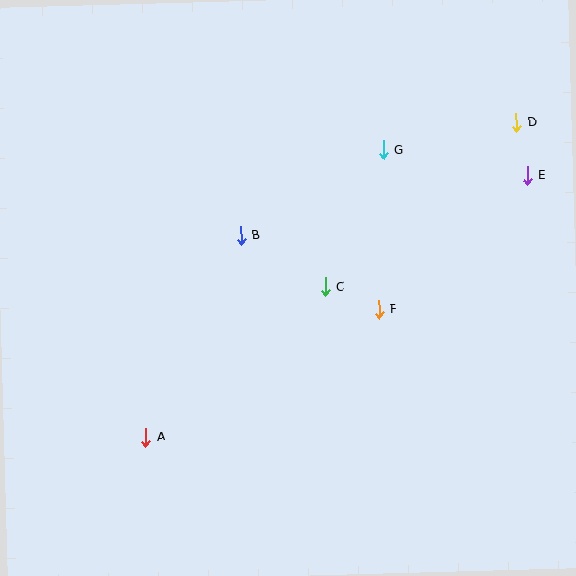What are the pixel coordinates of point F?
Point F is at (379, 309).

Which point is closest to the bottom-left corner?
Point A is closest to the bottom-left corner.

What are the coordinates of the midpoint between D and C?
The midpoint between D and C is at (421, 205).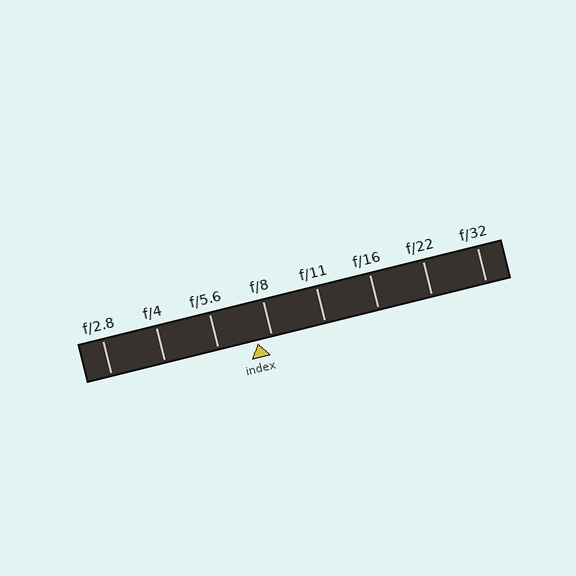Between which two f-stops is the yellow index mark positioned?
The index mark is between f/5.6 and f/8.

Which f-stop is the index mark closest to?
The index mark is closest to f/8.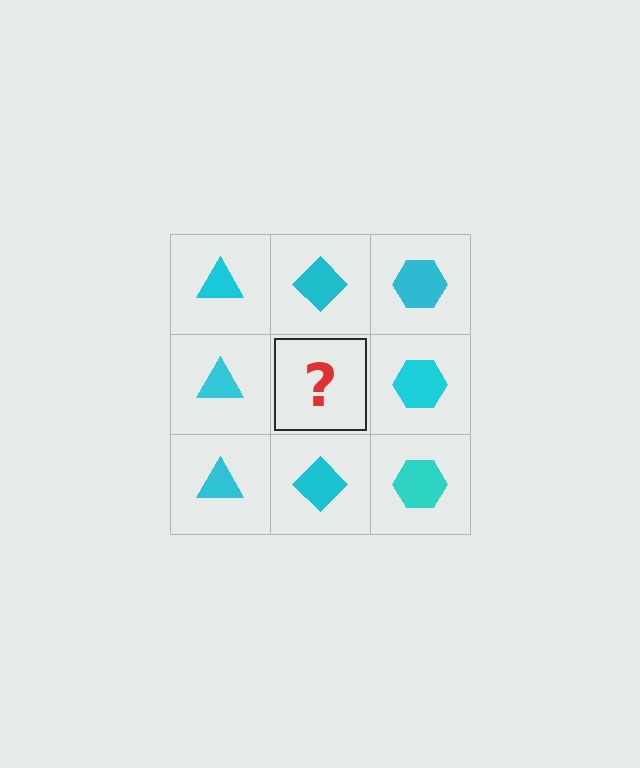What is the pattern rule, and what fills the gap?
The rule is that each column has a consistent shape. The gap should be filled with a cyan diamond.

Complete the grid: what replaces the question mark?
The question mark should be replaced with a cyan diamond.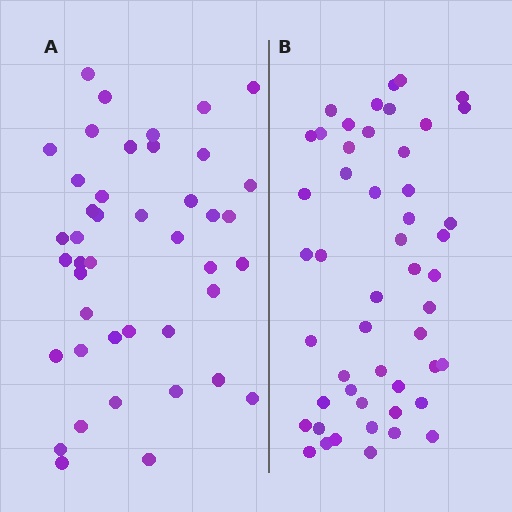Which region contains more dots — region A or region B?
Region B (the right region) has more dots.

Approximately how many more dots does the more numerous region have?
Region B has roughly 8 or so more dots than region A.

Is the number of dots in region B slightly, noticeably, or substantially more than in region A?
Region B has only slightly more — the two regions are fairly close. The ratio is roughly 1.2 to 1.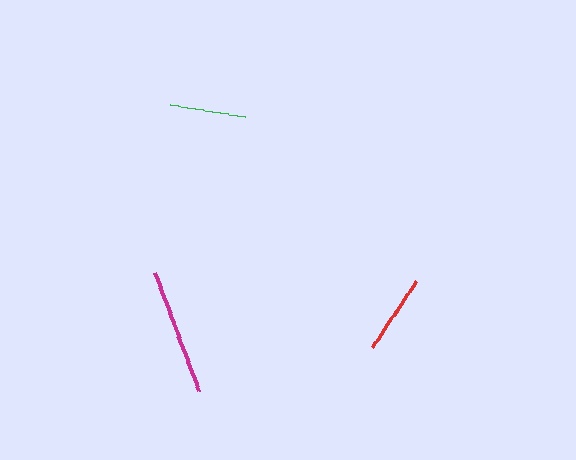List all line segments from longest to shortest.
From longest to shortest: magenta, red, green.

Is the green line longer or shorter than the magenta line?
The magenta line is longer than the green line.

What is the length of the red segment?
The red segment is approximately 78 pixels long.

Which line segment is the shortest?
The green line is the shortest at approximately 76 pixels.